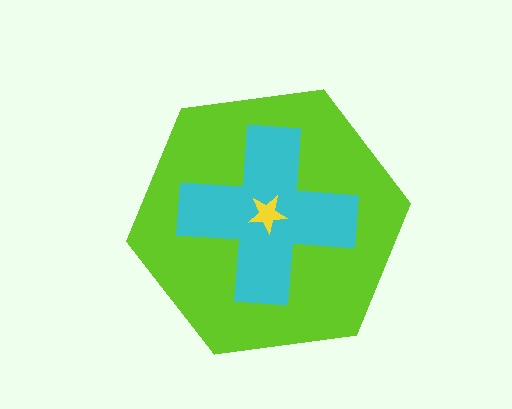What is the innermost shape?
The yellow star.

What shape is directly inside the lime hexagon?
The cyan cross.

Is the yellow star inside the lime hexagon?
Yes.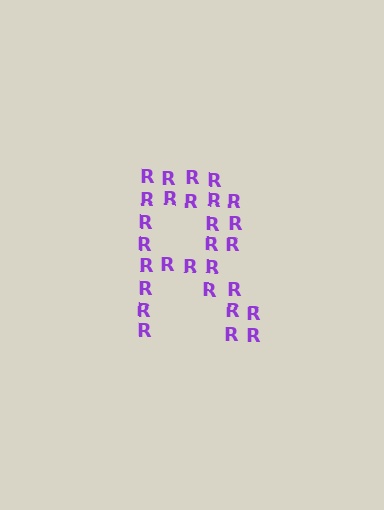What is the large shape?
The large shape is the letter R.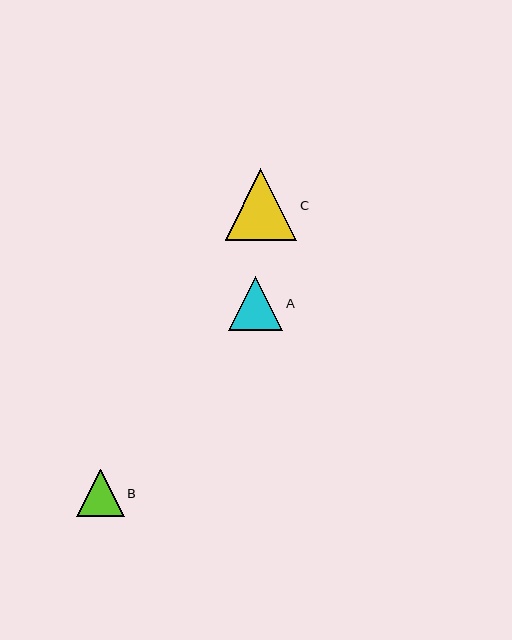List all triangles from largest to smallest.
From largest to smallest: C, A, B.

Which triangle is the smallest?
Triangle B is the smallest with a size of approximately 48 pixels.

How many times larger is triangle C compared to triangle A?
Triangle C is approximately 1.3 times the size of triangle A.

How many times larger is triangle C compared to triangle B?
Triangle C is approximately 1.5 times the size of triangle B.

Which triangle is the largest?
Triangle C is the largest with a size of approximately 71 pixels.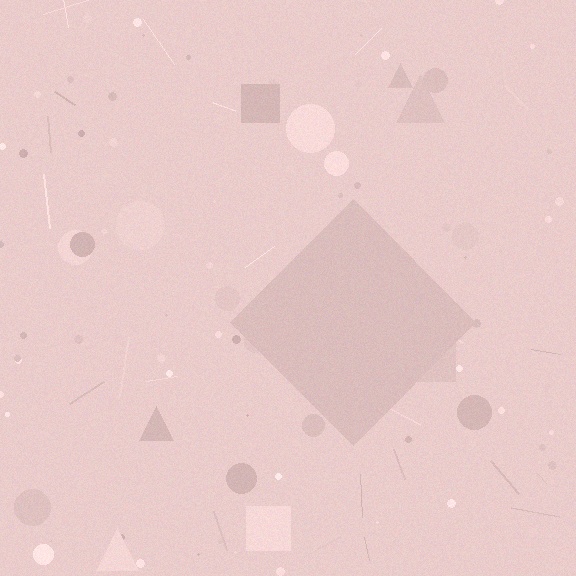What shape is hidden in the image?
A diamond is hidden in the image.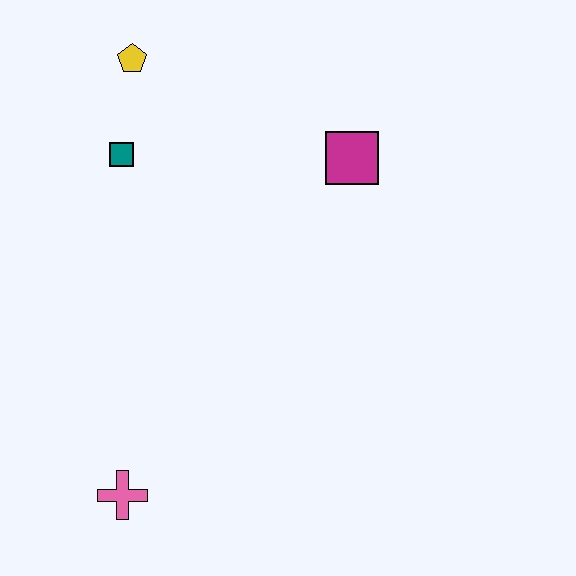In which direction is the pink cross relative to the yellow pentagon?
The pink cross is below the yellow pentagon.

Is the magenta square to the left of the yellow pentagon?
No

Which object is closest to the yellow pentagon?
The teal square is closest to the yellow pentagon.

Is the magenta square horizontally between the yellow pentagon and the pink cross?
No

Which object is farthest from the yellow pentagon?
The pink cross is farthest from the yellow pentagon.